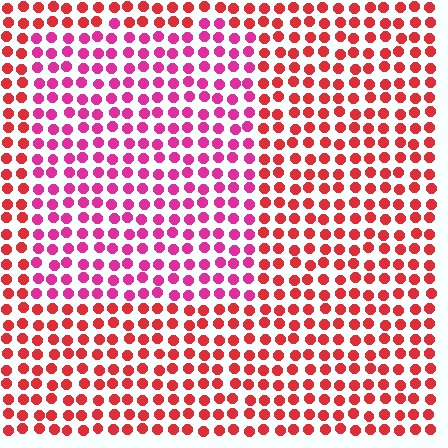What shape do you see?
I see a rectangle.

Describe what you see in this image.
The image is filled with small red elements in a uniform arrangement. A rectangle-shaped region is visible where the elements are tinted to a slightly different hue, forming a subtle color boundary.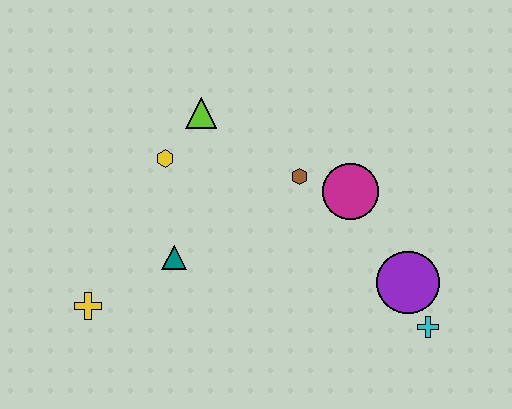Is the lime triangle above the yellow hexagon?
Yes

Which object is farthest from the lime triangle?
The cyan cross is farthest from the lime triangle.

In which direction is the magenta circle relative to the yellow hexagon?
The magenta circle is to the right of the yellow hexagon.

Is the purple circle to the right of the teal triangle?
Yes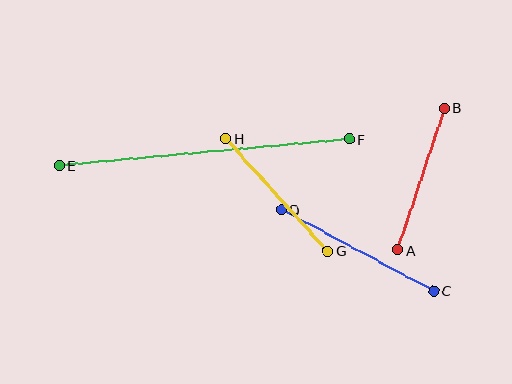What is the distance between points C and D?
The distance is approximately 172 pixels.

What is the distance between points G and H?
The distance is approximately 151 pixels.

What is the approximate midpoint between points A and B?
The midpoint is at approximately (421, 179) pixels.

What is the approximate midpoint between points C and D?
The midpoint is at approximately (358, 250) pixels.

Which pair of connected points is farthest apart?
Points E and F are farthest apart.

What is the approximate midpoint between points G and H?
The midpoint is at approximately (277, 195) pixels.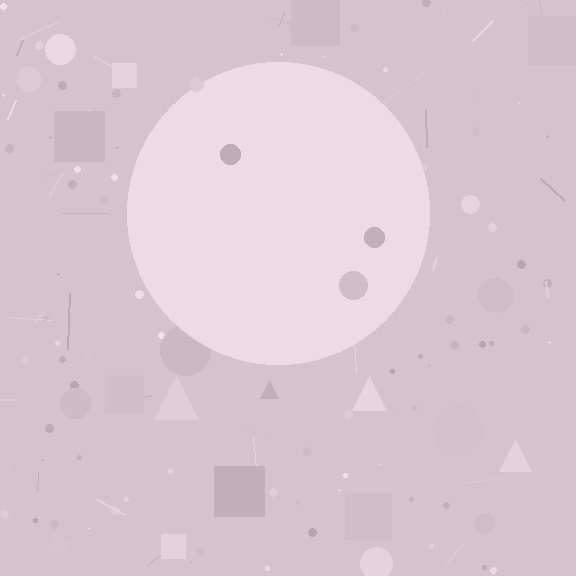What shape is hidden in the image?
A circle is hidden in the image.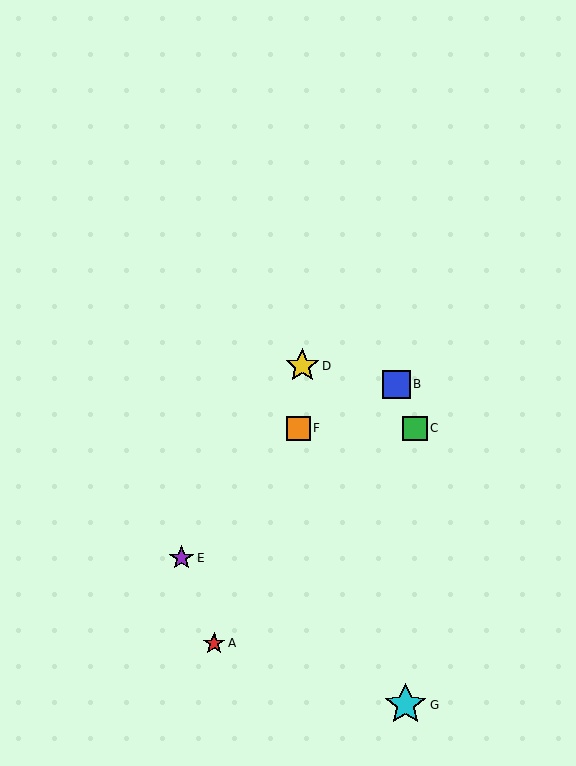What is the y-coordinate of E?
Object E is at y≈558.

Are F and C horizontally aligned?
Yes, both are at y≈429.